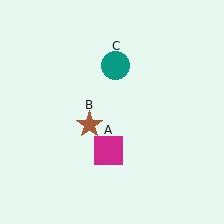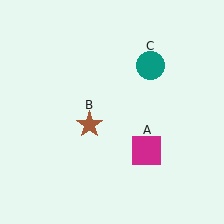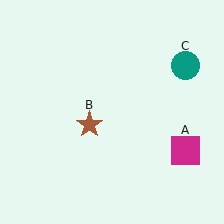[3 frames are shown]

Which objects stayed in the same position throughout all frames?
Brown star (object B) remained stationary.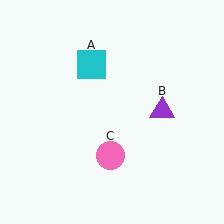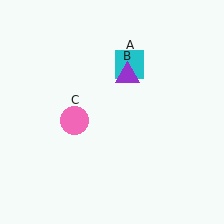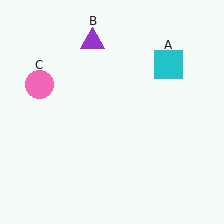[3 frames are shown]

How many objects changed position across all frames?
3 objects changed position: cyan square (object A), purple triangle (object B), pink circle (object C).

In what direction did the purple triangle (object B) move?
The purple triangle (object B) moved up and to the left.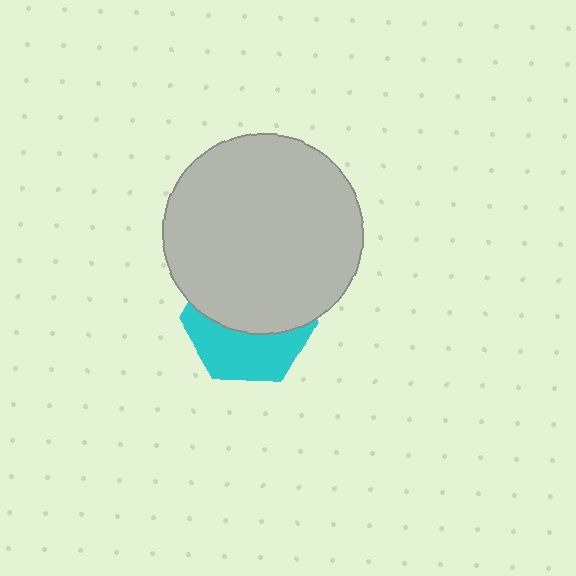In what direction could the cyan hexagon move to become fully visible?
The cyan hexagon could move down. That would shift it out from behind the light gray circle entirely.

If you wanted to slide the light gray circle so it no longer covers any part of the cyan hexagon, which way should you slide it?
Slide it up — that is the most direct way to separate the two shapes.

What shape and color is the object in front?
The object in front is a light gray circle.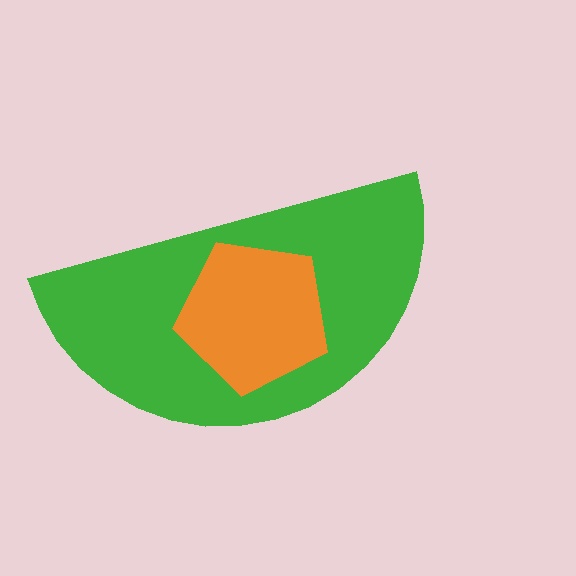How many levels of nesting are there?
2.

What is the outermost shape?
The green semicircle.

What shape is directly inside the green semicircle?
The orange pentagon.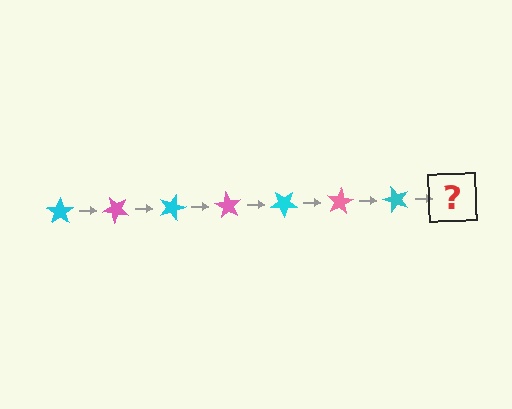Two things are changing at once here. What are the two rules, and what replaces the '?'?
The two rules are that it rotates 45 degrees each step and the color cycles through cyan and pink. The '?' should be a pink star, rotated 315 degrees from the start.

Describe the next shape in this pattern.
It should be a pink star, rotated 315 degrees from the start.